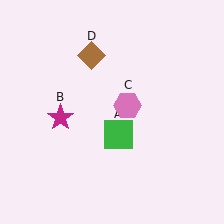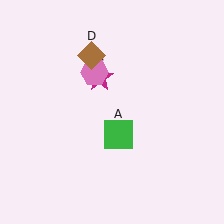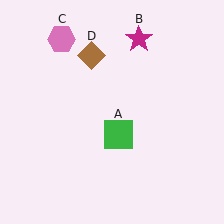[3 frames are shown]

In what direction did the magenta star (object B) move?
The magenta star (object B) moved up and to the right.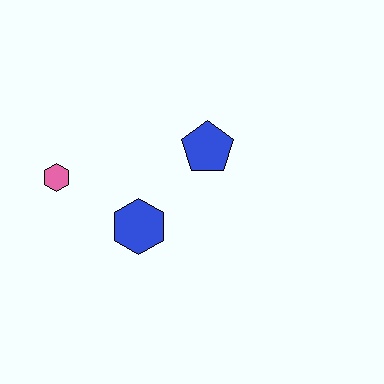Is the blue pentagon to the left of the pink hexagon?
No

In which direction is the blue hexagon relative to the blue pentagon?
The blue hexagon is below the blue pentagon.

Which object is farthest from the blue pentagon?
The pink hexagon is farthest from the blue pentagon.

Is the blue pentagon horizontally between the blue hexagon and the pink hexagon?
No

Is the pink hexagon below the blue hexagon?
No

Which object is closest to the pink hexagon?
The blue hexagon is closest to the pink hexagon.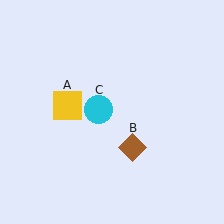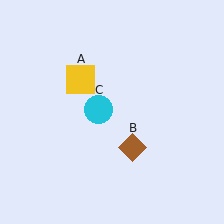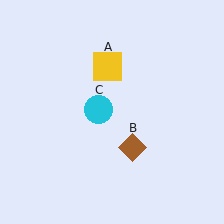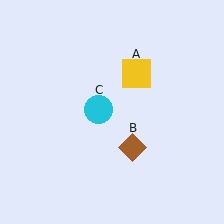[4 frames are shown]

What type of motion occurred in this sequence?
The yellow square (object A) rotated clockwise around the center of the scene.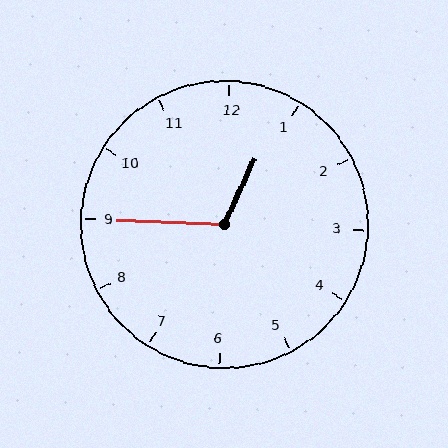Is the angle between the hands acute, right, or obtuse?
It is obtuse.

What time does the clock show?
12:45.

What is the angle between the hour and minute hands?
Approximately 112 degrees.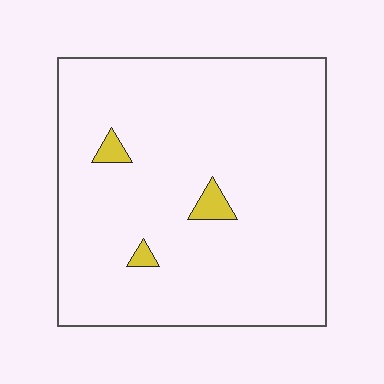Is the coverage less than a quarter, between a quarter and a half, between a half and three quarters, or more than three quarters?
Less than a quarter.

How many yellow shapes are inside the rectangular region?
3.